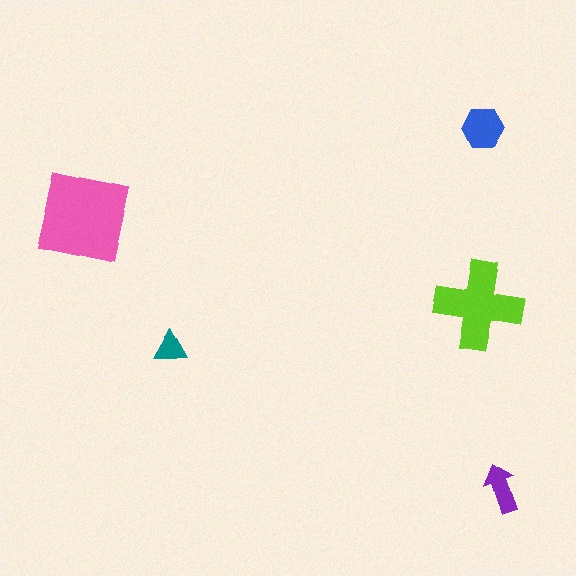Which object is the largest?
The pink square.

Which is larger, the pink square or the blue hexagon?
The pink square.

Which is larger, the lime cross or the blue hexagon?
The lime cross.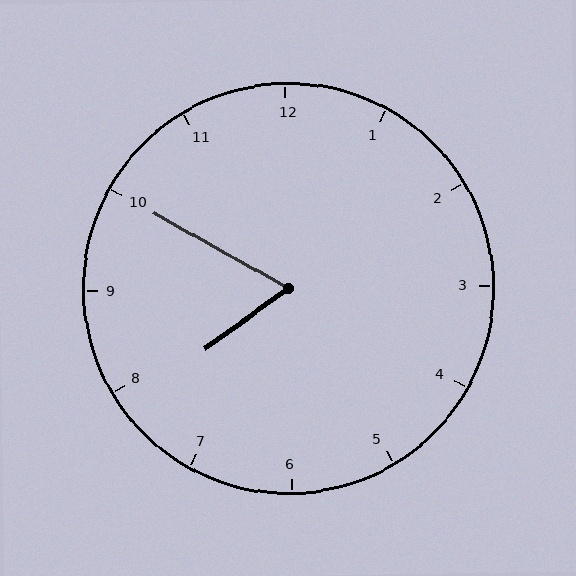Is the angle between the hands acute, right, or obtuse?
It is acute.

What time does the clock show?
7:50.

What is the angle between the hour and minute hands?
Approximately 65 degrees.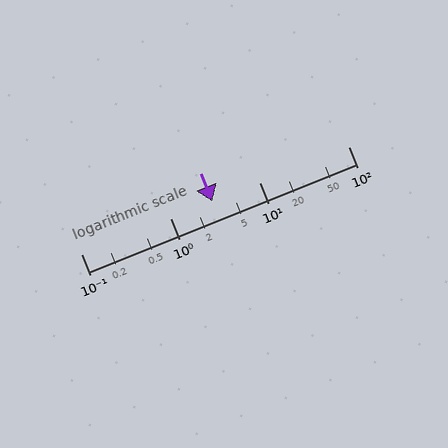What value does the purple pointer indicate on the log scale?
The pointer indicates approximately 3.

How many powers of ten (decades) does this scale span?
The scale spans 3 decades, from 0.1 to 100.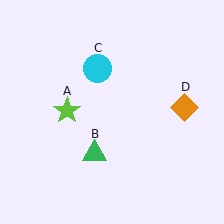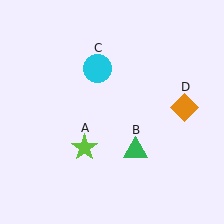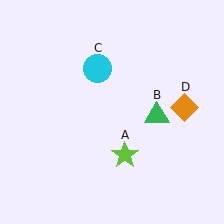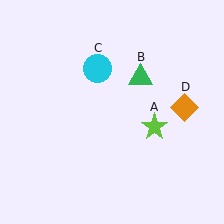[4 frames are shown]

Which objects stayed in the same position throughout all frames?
Cyan circle (object C) and orange diamond (object D) remained stationary.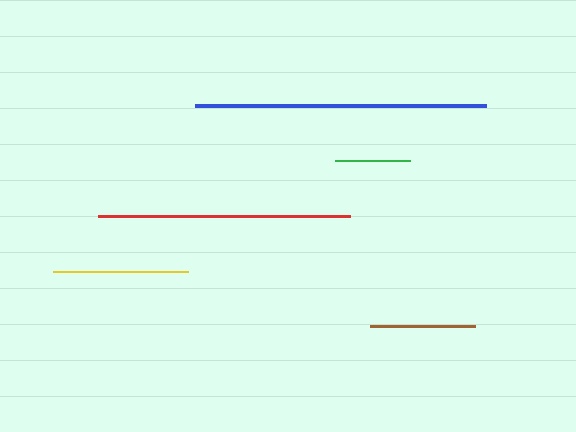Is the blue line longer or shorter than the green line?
The blue line is longer than the green line.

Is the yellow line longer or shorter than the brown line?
The yellow line is longer than the brown line.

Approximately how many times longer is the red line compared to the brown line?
The red line is approximately 2.4 times the length of the brown line.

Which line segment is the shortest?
The green line is the shortest at approximately 75 pixels.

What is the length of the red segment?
The red segment is approximately 252 pixels long.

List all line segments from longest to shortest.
From longest to shortest: blue, red, yellow, brown, green.